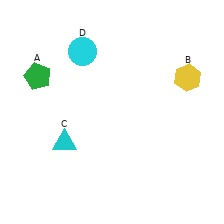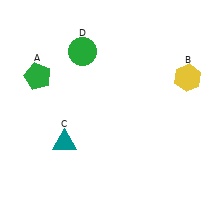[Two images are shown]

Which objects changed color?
C changed from cyan to teal. D changed from cyan to green.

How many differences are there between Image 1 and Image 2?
There are 2 differences between the two images.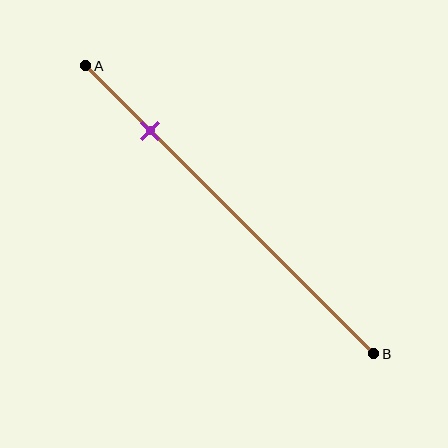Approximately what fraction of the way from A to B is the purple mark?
The purple mark is approximately 25% of the way from A to B.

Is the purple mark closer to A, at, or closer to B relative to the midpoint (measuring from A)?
The purple mark is closer to point A than the midpoint of segment AB.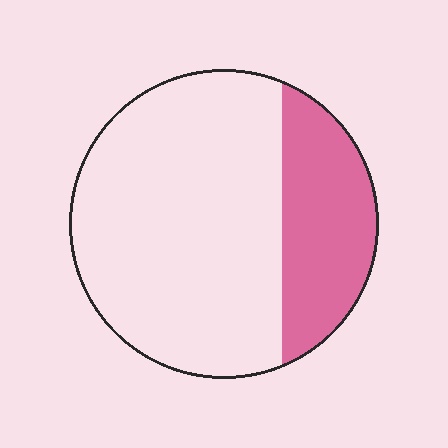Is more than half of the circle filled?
No.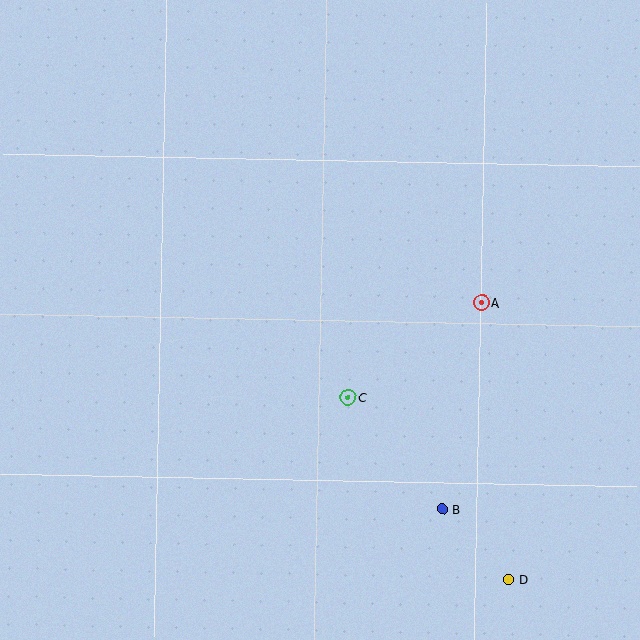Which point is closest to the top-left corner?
Point C is closest to the top-left corner.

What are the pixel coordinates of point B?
Point B is at (443, 509).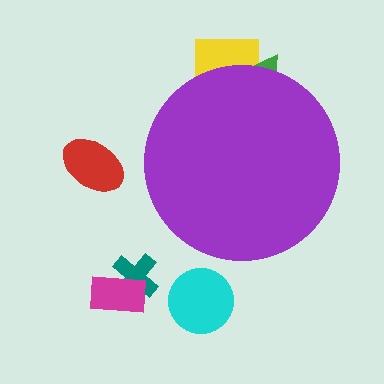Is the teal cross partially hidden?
No, the teal cross is fully visible.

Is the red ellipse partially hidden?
No, the red ellipse is fully visible.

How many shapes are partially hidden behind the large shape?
2 shapes are partially hidden.